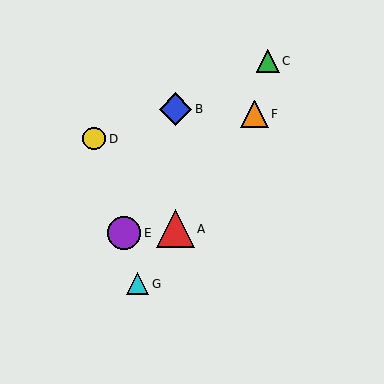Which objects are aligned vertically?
Objects A, B are aligned vertically.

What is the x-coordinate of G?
Object G is at x≈138.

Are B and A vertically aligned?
Yes, both are at x≈175.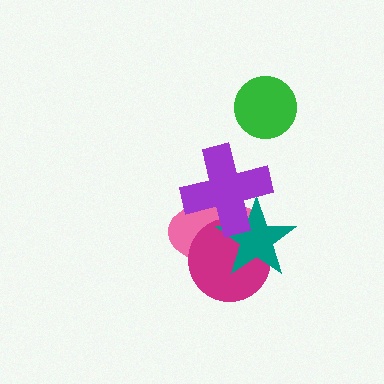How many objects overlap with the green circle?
0 objects overlap with the green circle.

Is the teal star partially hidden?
Yes, it is partially covered by another shape.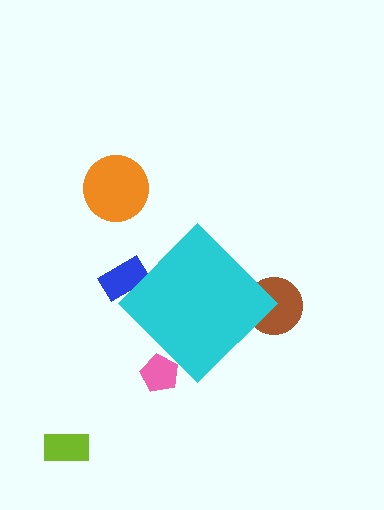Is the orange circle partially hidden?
No, the orange circle is fully visible.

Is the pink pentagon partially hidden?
Yes, the pink pentagon is partially hidden behind the cyan diamond.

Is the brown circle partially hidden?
Yes, the brown circle is partially hidden behind the cyan diamond.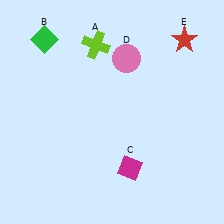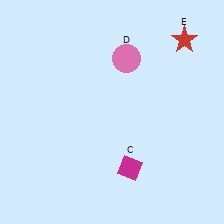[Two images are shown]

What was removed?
The lime cross (A), the green diamond (B) were removed in Image 2.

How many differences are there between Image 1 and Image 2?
There are 2 differences between the two images.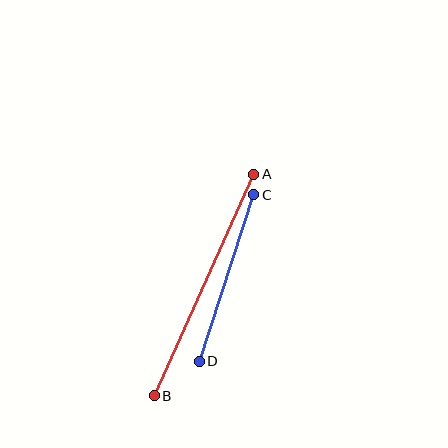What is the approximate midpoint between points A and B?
The midpoint is at approximately (204, 285) pixels.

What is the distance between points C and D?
The distance is approximately 175 pixels.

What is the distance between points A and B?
The distance is approximately 243 pixels.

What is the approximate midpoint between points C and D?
The midpoint is at approximately (226, 278) pixels.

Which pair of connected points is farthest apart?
Points A and B are farthest apart.